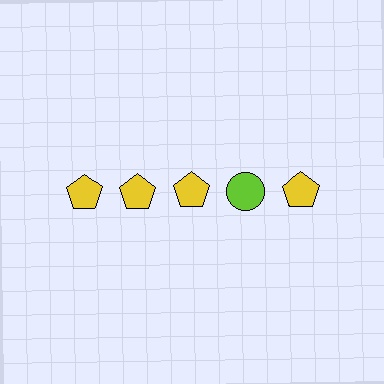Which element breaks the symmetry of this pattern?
The lime circle in the top row, second from right column breaks the symmetry. All other shapes are yellow pentagons.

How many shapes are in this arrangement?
There are 5 shapes arranged in a grid pattern.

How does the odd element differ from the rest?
It differs in both color (lime instead of yellow) and shape (circle instead of pentagon).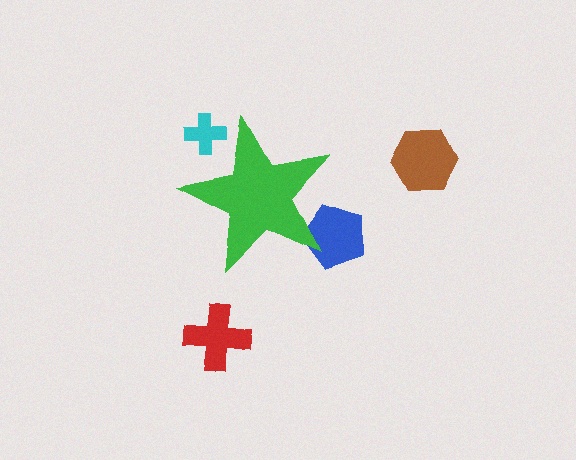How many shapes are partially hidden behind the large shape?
2 shapes are partially hidden.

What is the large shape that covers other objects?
A green star.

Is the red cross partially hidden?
No, the red cross is fully visible.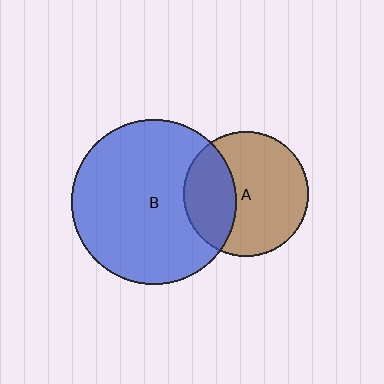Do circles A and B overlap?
Yes.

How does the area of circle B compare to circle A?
Approximately 1.7 times.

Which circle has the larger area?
Circle B (blue).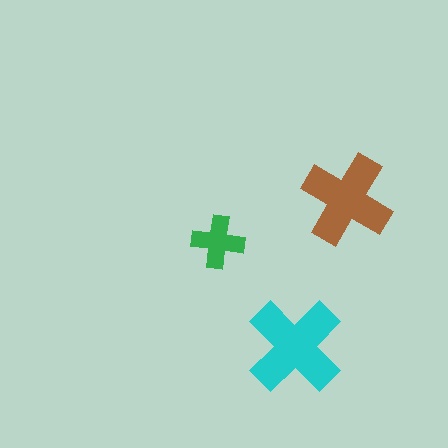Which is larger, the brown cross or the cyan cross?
The cyan one.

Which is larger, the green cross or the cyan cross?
The cyan one.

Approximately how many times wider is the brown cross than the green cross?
About 1.5 times wider.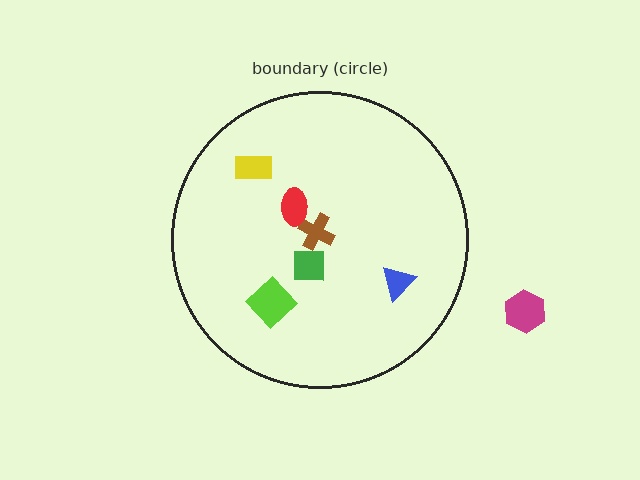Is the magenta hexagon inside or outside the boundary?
Outside.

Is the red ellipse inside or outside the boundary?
Inside.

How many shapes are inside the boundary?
6 inside, 1 outside.